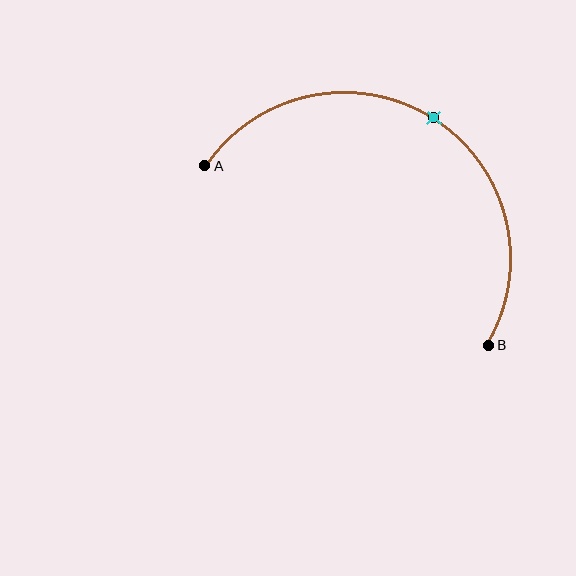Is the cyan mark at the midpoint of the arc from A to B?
Yes. The cyan mark lies on the arc at equal arc-length from both A and B — it is the arc midpoint.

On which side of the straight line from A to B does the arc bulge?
The arc bulges above the straight line connecting A and B.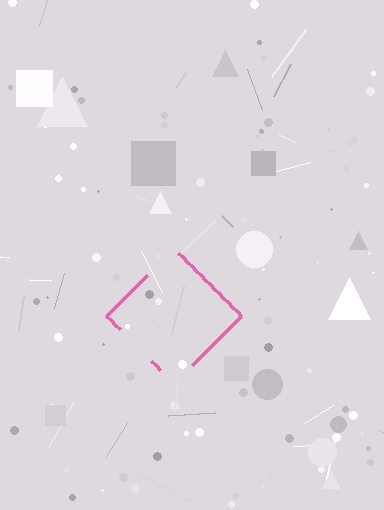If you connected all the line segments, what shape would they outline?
They would outline a diamond.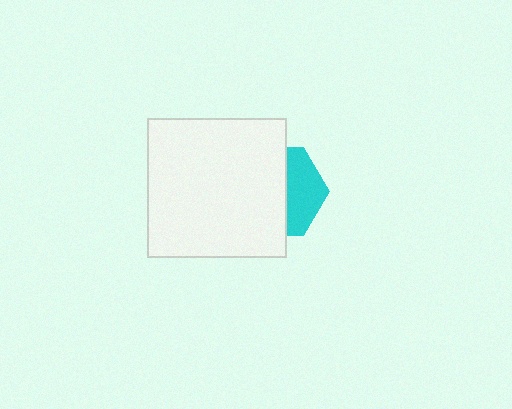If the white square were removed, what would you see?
You would see the complete cyan hexagon.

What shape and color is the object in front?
The object in front is a white square.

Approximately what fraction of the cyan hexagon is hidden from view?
Roughly 61% of the cyan hexagon is hidden behind the white square.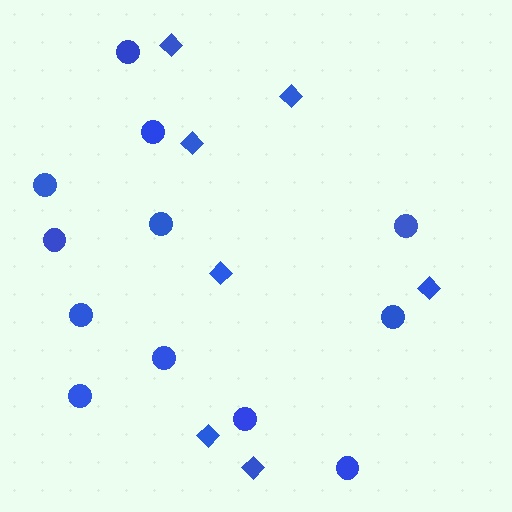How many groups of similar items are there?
There are 2 groups: one group of circles (12) and one group of diamonds (7).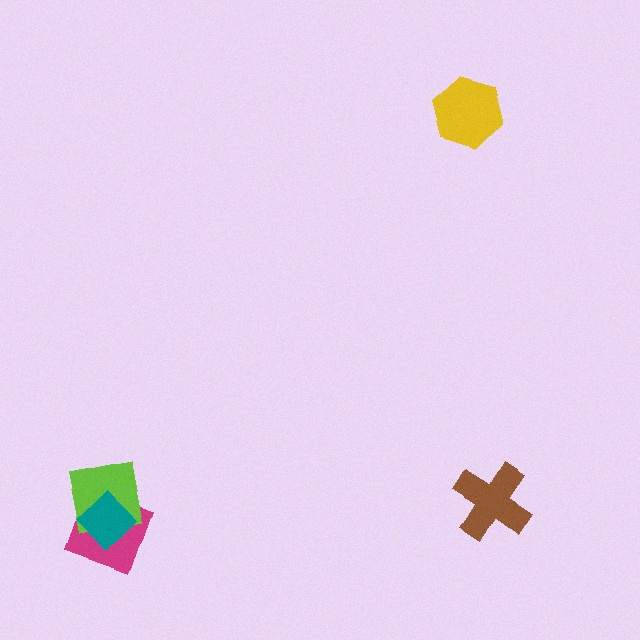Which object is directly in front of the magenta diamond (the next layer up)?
The lime square is directly in front of the magenta diamond.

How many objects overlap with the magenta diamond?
2 objects overlap with the magenta diamond.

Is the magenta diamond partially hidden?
Yes, it is partially covered by another shape.